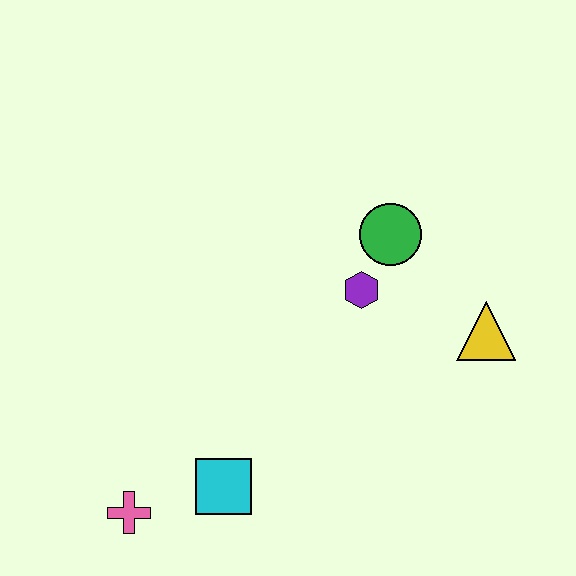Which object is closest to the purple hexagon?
The green circle is closest to the purple hexagon.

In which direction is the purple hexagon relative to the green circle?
The purple hexagon is below the green circle.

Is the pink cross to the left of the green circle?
Yes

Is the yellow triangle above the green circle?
No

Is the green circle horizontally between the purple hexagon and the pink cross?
No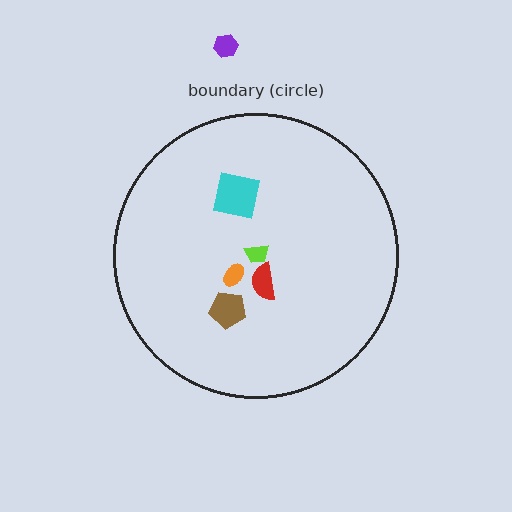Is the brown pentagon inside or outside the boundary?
Inside.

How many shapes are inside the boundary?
5 inside, 1 outside.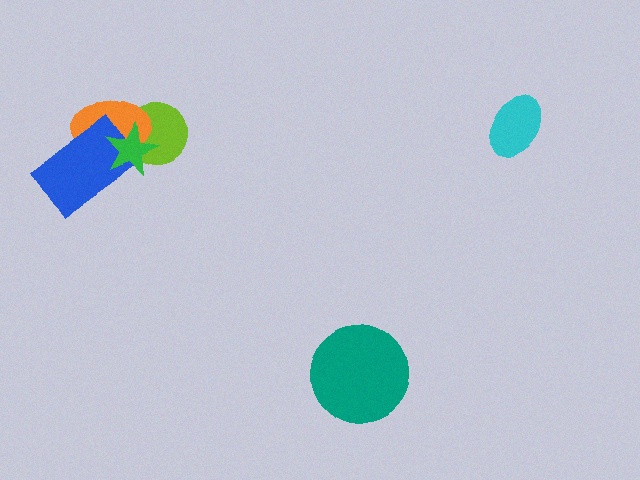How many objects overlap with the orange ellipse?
3 objects overlap with the orange ellipse.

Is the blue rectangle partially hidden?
Yes, it is partially covered by another shape.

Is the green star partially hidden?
No, no other shape covers it.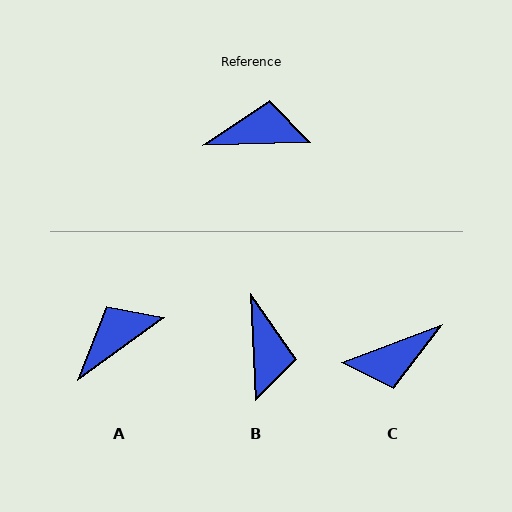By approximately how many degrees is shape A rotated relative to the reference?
Approximately 35 degrees counter-clockwise.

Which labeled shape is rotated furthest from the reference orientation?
C, about 161 degrees away.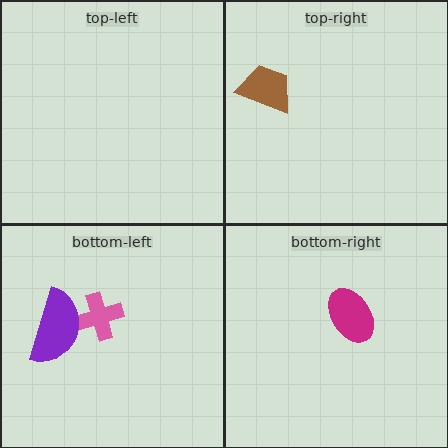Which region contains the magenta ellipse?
The bottom-right region.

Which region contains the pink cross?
The bottom-left region.